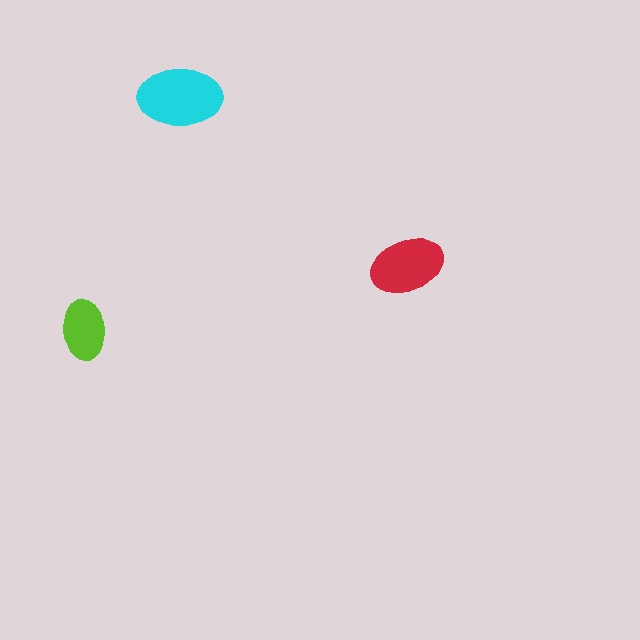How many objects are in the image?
There are 3 objects in the image.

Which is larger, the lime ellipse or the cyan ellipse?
The cyan one.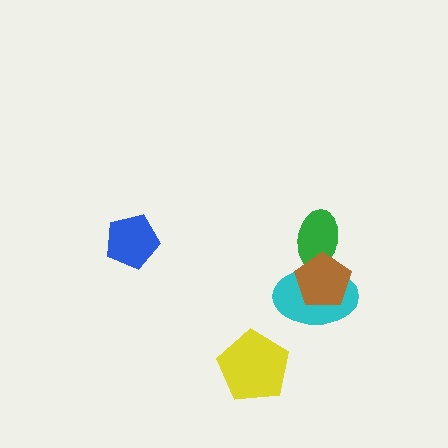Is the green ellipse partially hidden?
Yes, it is partially covered by another shape.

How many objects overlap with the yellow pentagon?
0 objects overlap with the yellow pentagon.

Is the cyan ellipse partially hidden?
Yes, it is partially covered by another shape.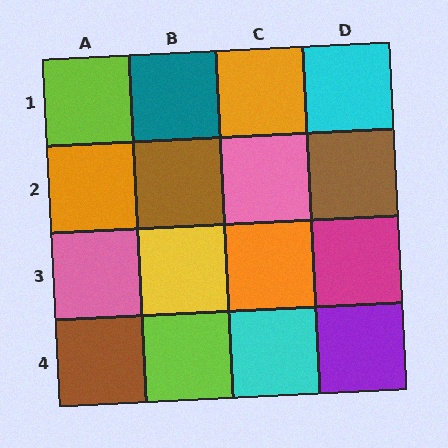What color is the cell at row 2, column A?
Orange.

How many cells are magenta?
1 cell is magenta.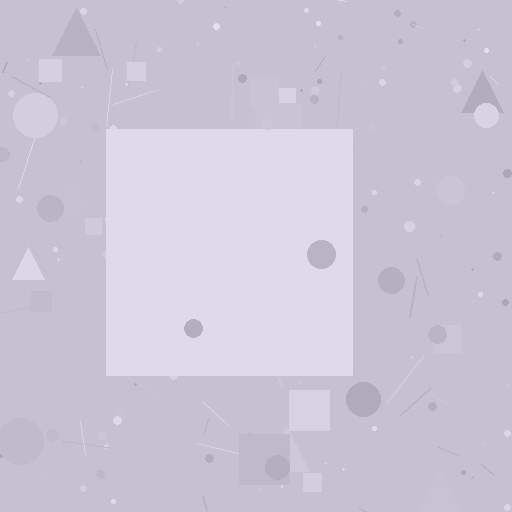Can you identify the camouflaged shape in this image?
The camouflaged shape is a square.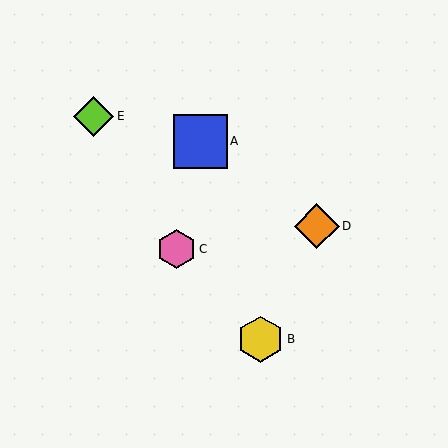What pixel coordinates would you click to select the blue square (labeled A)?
Click at (200, 141) to select the blue square A.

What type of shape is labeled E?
Shape E is a lime diamond.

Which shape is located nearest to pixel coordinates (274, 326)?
The yellow hexagon (labeled B) at (261, 339) is nearest to that location.